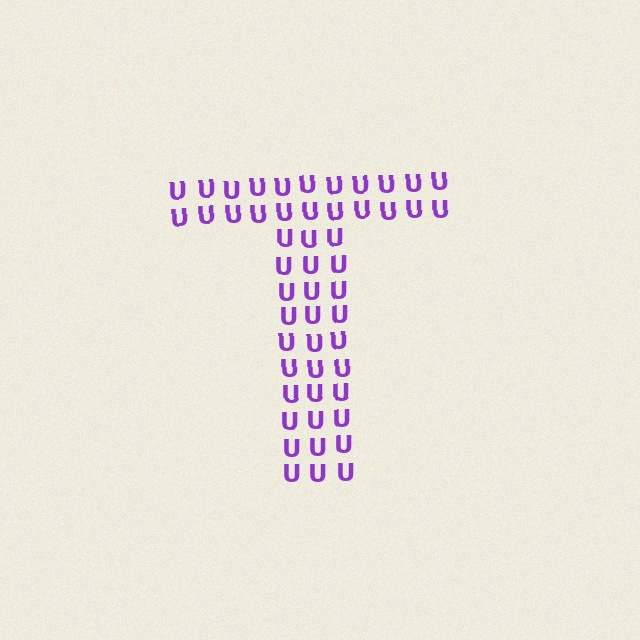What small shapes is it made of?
It is made of small letter U's.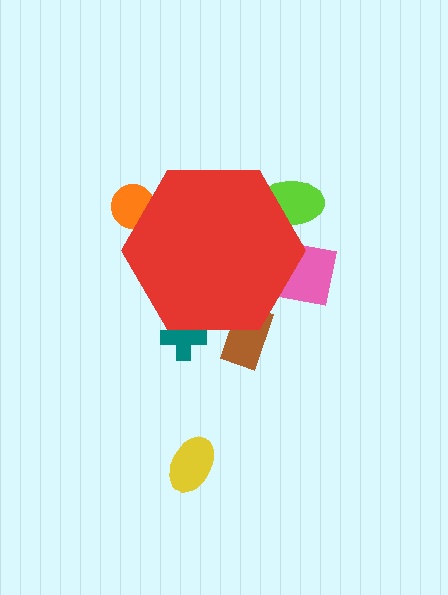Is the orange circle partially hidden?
Yes, the orange circle is partially hidden behind the red hexagon.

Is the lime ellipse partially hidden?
Yes, the lime ellipse is partially hidden behind the red hexagon.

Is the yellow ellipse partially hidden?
No, the yellow ellipse is fully visible.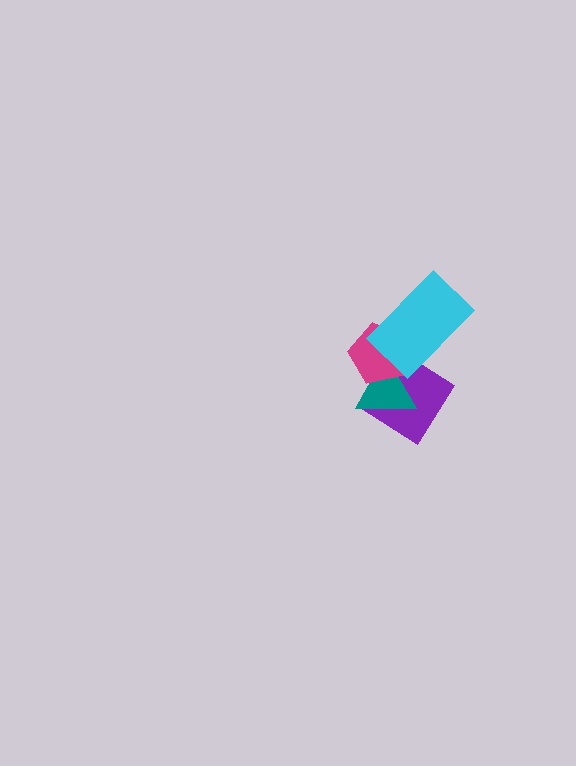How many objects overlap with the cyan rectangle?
2 objects overlap with the cyan rectangle.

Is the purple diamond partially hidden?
Yes, it is partially covered by another shape.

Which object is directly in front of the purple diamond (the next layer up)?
The teal triangle is directly in front of the purple diamond.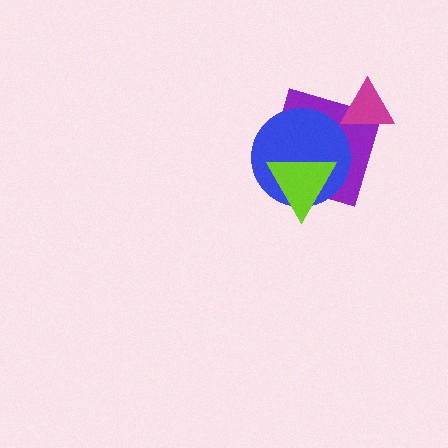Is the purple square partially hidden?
Yes, it is partially covered by another shape.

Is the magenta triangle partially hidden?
No, no other shape covers it.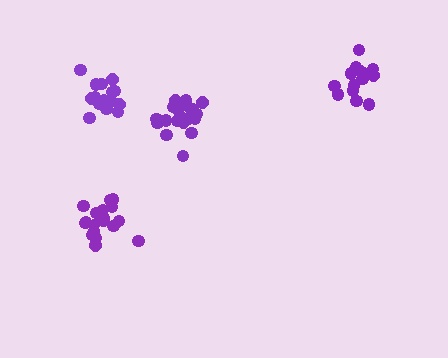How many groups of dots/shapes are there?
There are 4 groups.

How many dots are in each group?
Group 1: 15 dots, Group 2: 21 dots, Group 3: 19 dots, Group 4: 16 dots (71 total).